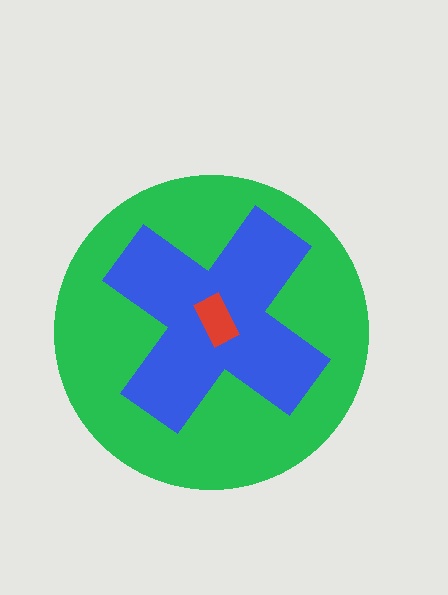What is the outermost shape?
The green circle.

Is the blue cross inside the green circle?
Yes.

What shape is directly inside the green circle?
The blue cross.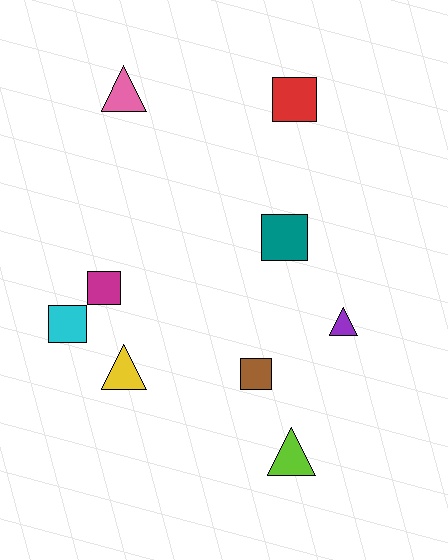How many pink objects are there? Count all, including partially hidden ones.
There is 1 pink object.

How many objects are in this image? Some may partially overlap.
There are 9 objects.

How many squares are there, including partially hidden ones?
There are 5 squares.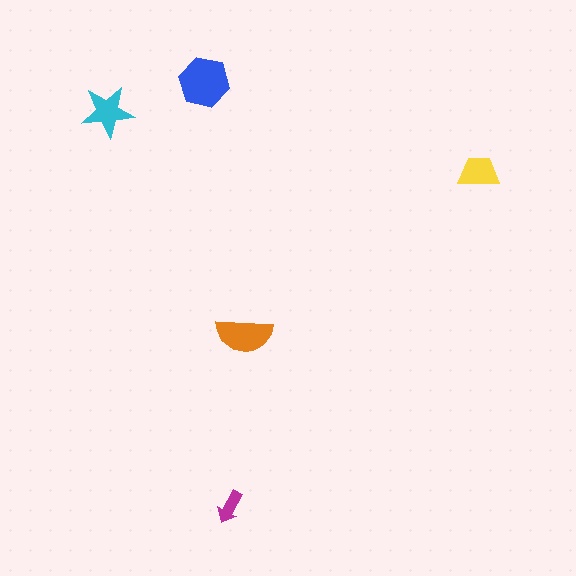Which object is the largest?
The blue hexagon.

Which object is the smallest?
The magenta arrow.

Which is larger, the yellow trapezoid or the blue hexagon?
The blue hexagon.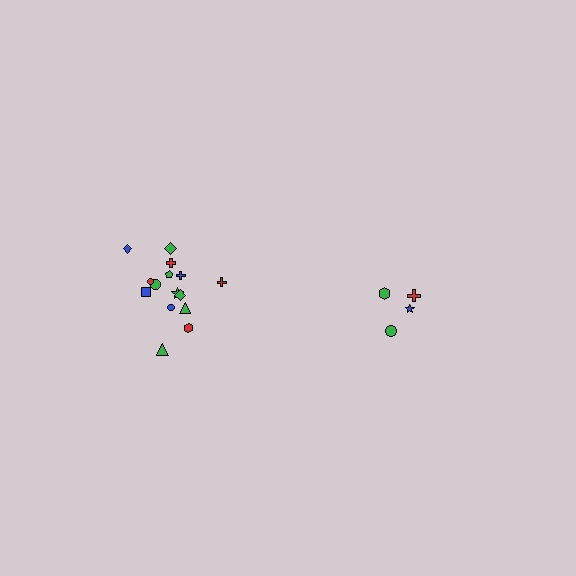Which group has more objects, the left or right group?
The left group.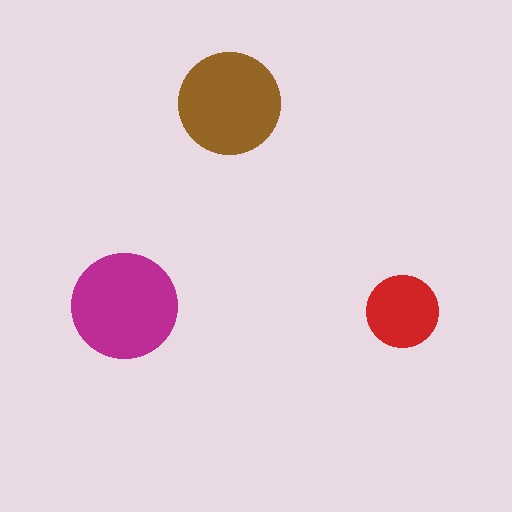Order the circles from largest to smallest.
the magenta one, the brown one, the red one.